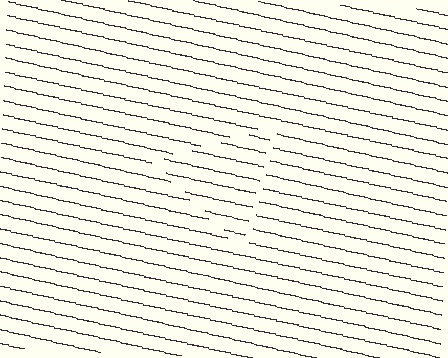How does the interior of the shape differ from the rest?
The interior of the shape contains the same grating, shifted by half a period — the contour is defined by the phase discontinuity where line-ends from the inner and outer gratings abut.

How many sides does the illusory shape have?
3 sides — the line-ends trace a triangle.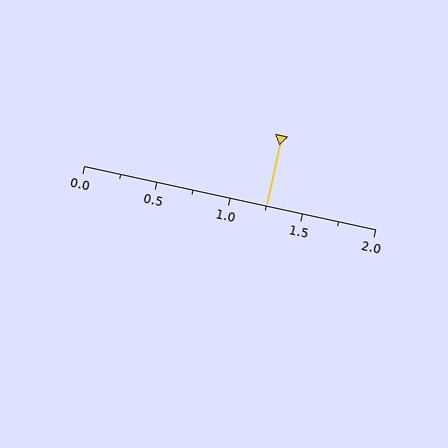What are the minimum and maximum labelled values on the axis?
The axis runs from 0.0 to 2.0.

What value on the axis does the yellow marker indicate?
The marker indicates approximately 1.25.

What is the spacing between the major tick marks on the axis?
The major ticks are spaced 0.5 apart.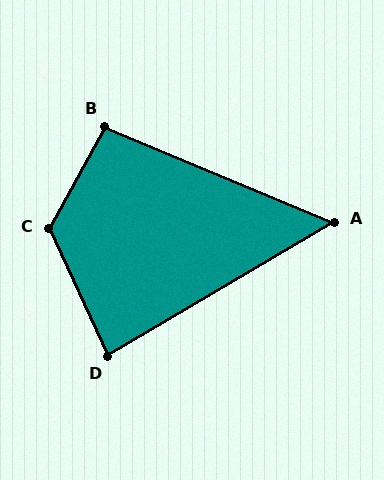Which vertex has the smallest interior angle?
A, at approximately 53 degrees.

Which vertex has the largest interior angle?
C, at approximately 127 degrees.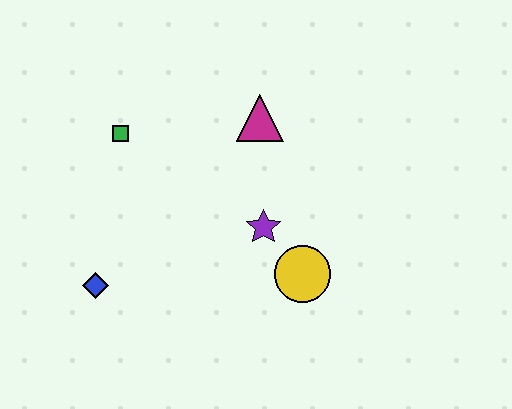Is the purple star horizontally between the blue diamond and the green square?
No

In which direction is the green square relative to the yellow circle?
The green square is to the left of the yellow circle.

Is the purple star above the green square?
No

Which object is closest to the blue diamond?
The green square is closest to the blue diamond.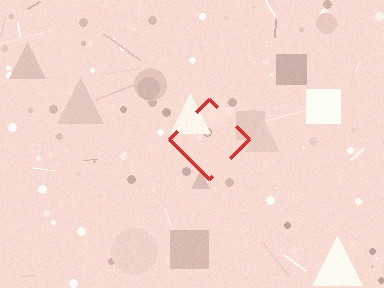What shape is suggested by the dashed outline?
The dashed outline suggests a diamond.